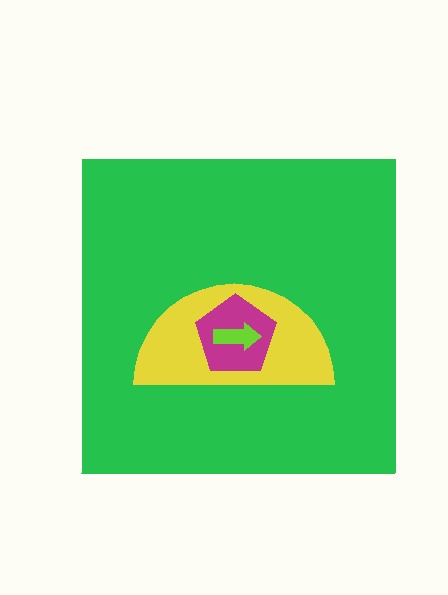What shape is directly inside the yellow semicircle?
The magenta pentagon.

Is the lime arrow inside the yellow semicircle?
Yes.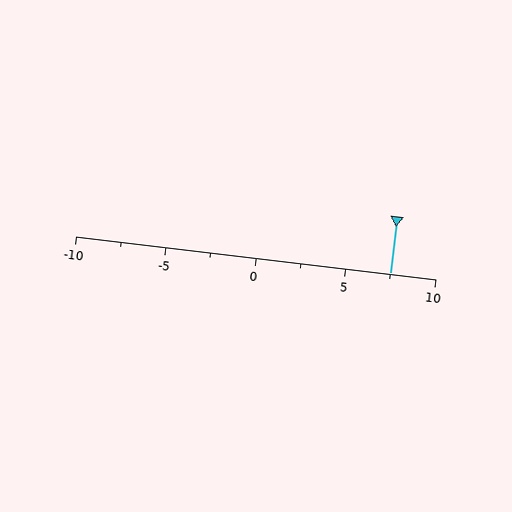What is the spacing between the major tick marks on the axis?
The major ticks are spaced 5 apart.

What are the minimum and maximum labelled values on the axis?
The axis runs from -10 to 10.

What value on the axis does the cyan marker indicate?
The marker indicates approximately 7.5.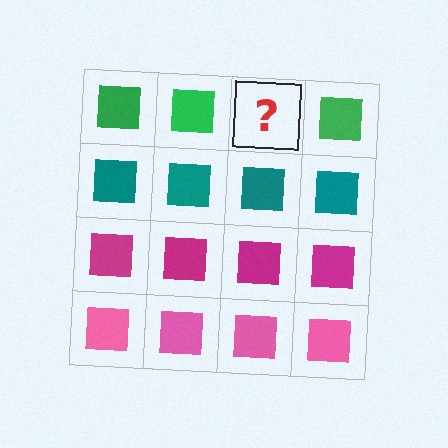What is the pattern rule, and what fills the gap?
The rule is that each row has a consistent color. The gap should be filled with a green square.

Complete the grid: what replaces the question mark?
The question mark should be replaced with a green square.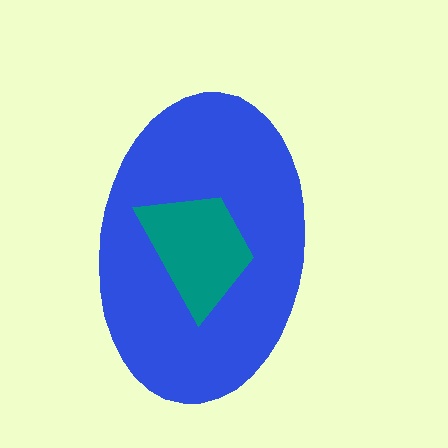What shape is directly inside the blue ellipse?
The teal trapezoid.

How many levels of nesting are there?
2.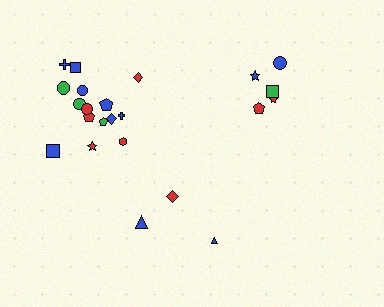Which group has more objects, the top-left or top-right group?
The top-left group.